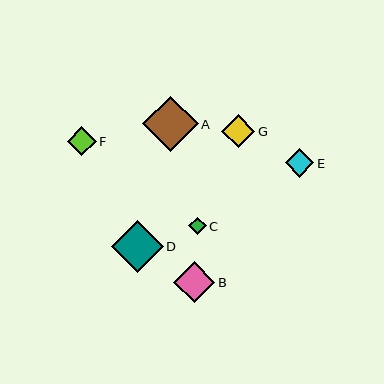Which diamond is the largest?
Diamond A is the largest with a size of approximately 55 pixels.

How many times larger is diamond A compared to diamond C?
Diamond A is approximately 3.2 times the size of diamond C.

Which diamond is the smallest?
Diamond C is the smallest with a size of approximately 18 pixels.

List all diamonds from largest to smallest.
From largest to smallest: A, D, B, G, F, E, C.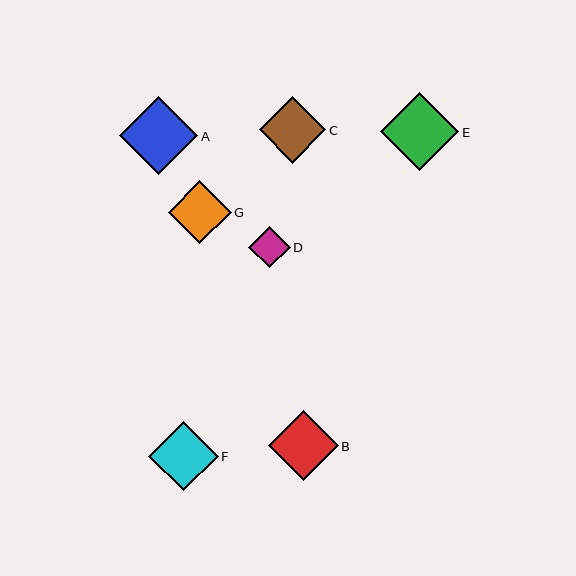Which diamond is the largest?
Diamond E is the largest with a size of approximately 79 pixels.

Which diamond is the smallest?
Diamond D is the smallest with a size of approximately 41 pixels.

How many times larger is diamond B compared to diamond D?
Diamond B is approximately 1.7 times the size of diamond D.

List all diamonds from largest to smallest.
From largest to smallest: E, A, B, F, C, G, D.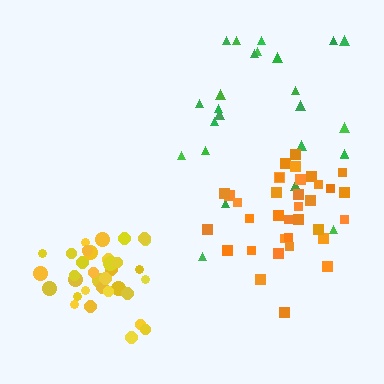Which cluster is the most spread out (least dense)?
Green.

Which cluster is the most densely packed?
Yellow.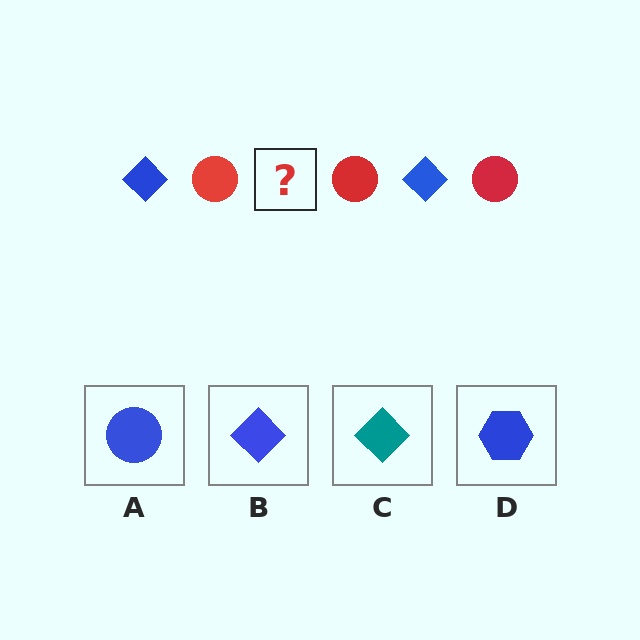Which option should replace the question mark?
Option B.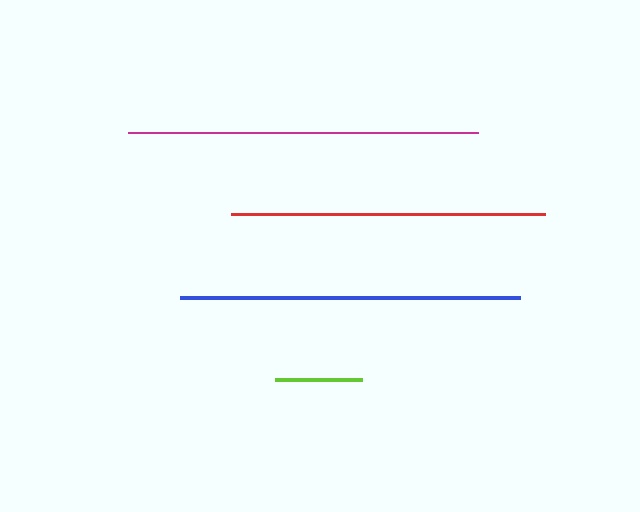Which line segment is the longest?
The magenta line is the longest at approximately 350 pixels.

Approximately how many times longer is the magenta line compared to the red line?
The magenta line is approximately 1.1 times the length of the red line.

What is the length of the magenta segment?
The magenta segment is approximately 350 pixels long.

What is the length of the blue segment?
The blue segment is approximately 339 pixels long.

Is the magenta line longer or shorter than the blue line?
The magenta line is longer than the blue line.